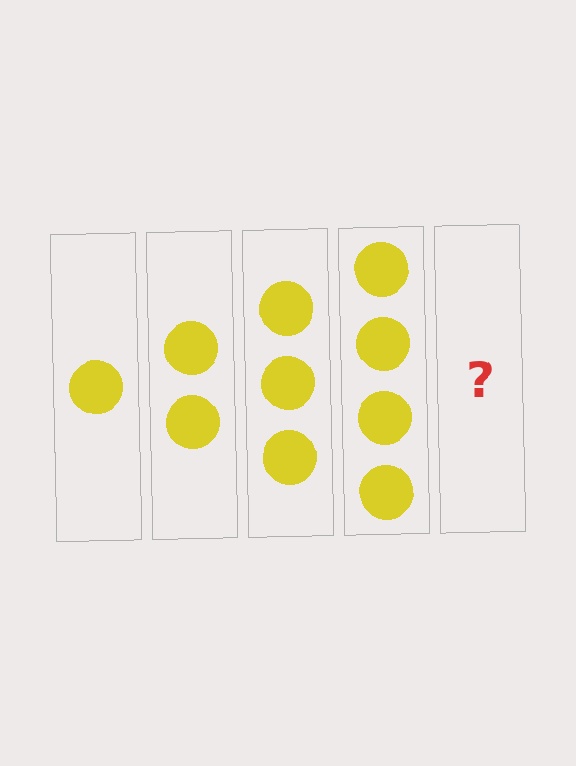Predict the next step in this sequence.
The next step is 5 circles.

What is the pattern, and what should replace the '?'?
The pattern is that each step adds one more circle. The '?' should be 5 circles.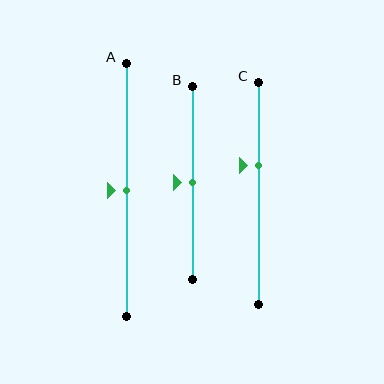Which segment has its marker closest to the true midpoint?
Segment A has its marker closest to the true midpoint.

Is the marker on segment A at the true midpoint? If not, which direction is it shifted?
Yes, the marker on segment A is at the true midpoint.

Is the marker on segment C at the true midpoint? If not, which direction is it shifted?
No, the marker on segment C is shifted upward by about 13% of the segment length.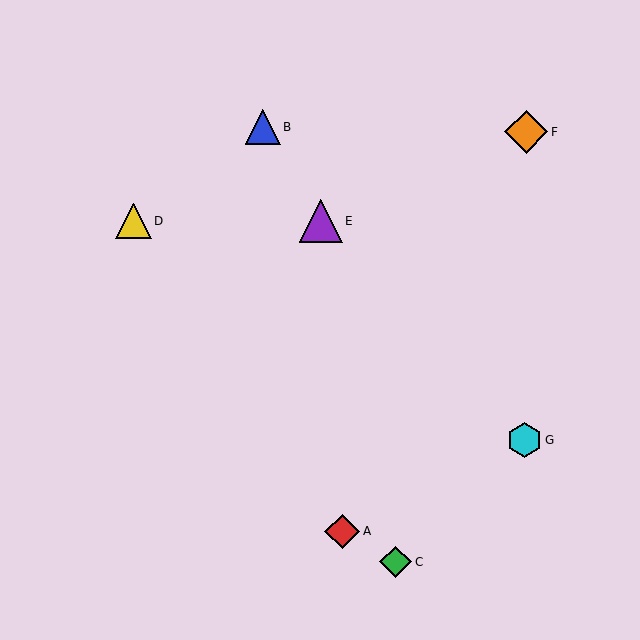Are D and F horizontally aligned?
No, D is at y≈221 and F is at y≈132.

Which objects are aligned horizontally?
Objects D, E are aligned horizontally.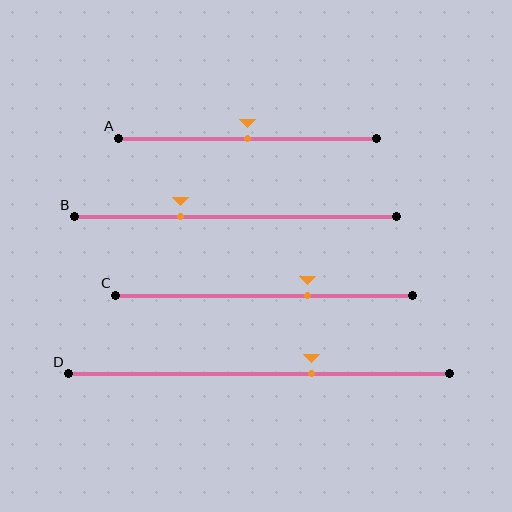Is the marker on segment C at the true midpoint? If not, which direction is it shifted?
No, the marker on segment C is shifted to the right by about 15% of the segment length.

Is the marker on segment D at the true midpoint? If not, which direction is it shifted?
No, the marker on segment D is shifted to the right by about 14% of the segment length.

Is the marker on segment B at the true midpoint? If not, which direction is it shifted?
No, the marker on segment B is shifted to the left by about 17% of the segment length.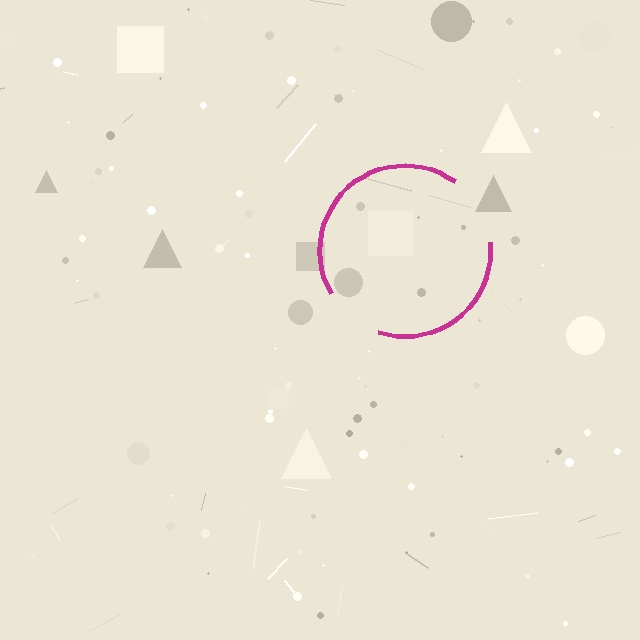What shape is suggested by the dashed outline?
The dashed outline suggests a circle.